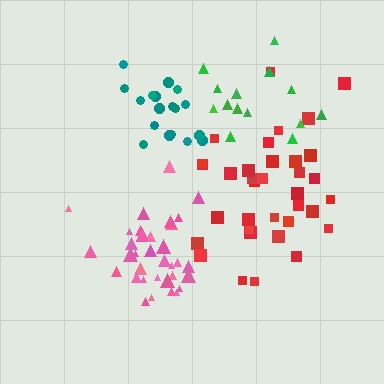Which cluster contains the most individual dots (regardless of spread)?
Pink (35).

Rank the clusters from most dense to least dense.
pink, teal, red, green.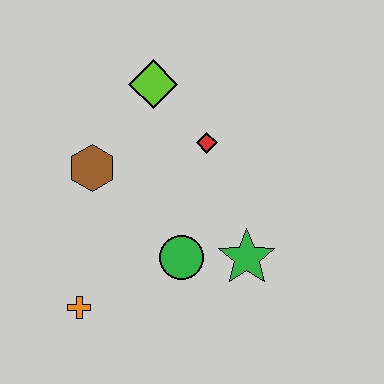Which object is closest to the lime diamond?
The red diamond is closest to the lime diamond.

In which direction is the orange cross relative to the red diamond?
The orange cross is below the red diamond.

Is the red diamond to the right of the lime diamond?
Yes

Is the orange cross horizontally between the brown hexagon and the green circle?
No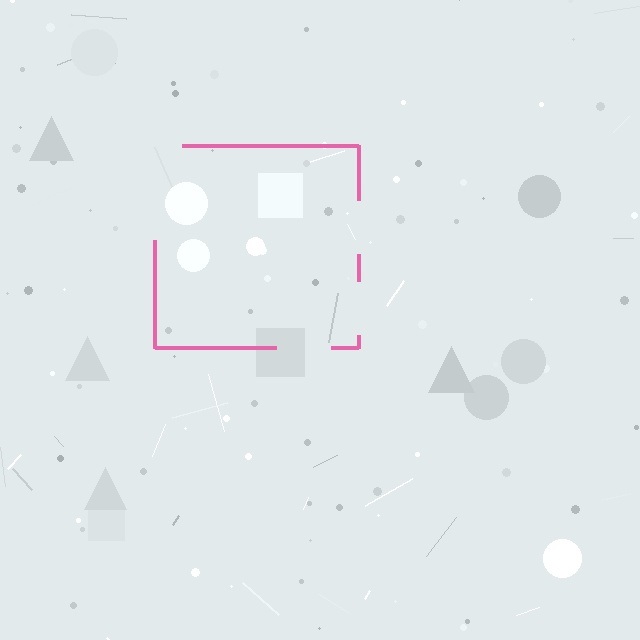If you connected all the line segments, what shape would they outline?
They would outline a square.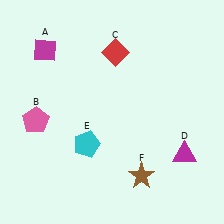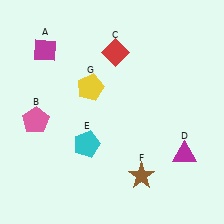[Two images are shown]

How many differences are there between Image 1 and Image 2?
There is 1 difference between the two images.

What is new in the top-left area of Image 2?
A yellow pentagon (G) was added in the top-left area of Image 2.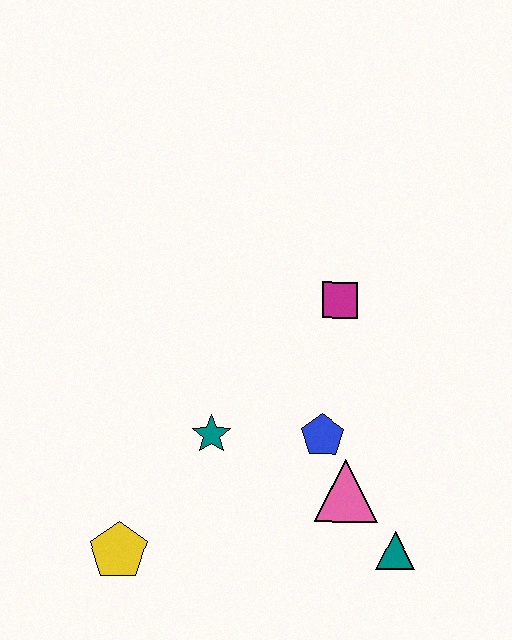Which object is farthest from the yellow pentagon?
The magenta square is farthest from the yellow pentagon.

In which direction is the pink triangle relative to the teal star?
The pink triangle is to the right of the teal star.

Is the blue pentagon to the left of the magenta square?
Yes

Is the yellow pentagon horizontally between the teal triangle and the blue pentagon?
No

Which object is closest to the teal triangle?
The pink triangle is closest to the teal triangle.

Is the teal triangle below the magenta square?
Yes